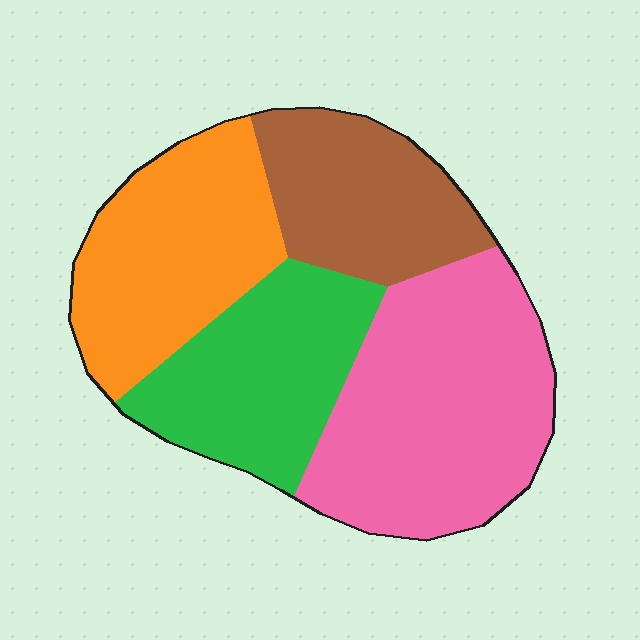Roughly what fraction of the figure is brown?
Brown covers roughly 20% of the figure.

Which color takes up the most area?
Pink, at roughly 35%.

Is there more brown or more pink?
Pink.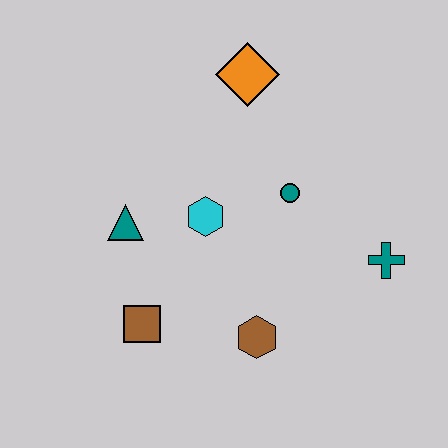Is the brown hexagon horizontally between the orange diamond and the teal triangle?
No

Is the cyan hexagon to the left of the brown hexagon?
Yes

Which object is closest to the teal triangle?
The cyan hexagon is closest to the teal triangle.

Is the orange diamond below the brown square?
No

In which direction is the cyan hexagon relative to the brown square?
The cyan hexagon is above the brown square.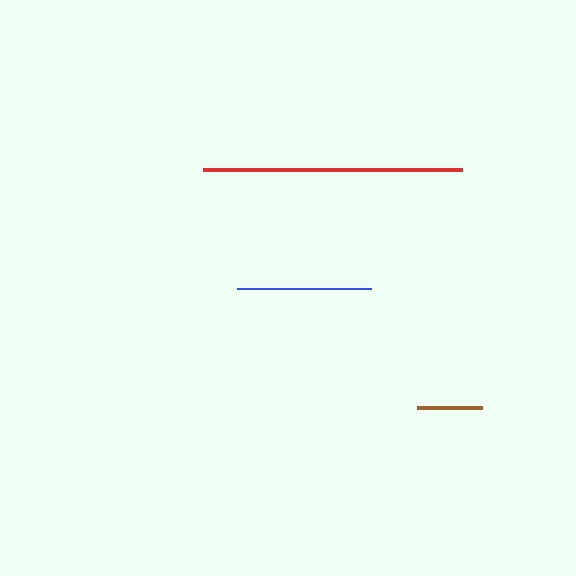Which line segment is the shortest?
The brown line is the shortest at approximately 65 pixels.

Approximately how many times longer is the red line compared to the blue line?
The red line is approximately 1.9 times the length of the blue line.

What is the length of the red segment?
The red segment is approximately 259 pixels long.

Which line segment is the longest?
The red line is the longest at approximately 259 pixels.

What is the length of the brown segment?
The brown segment is approximately 65 pixels long.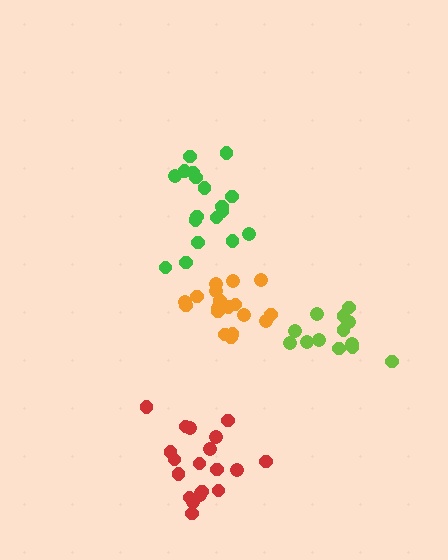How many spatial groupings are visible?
There are 4 spatial groupings.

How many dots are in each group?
Group 1: 19 dots, Group 2: 13 dots, Group 3: 18 dots, Group 4: 18 dots (68 total).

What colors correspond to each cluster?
The clusters are colored: red, lime, green, orange.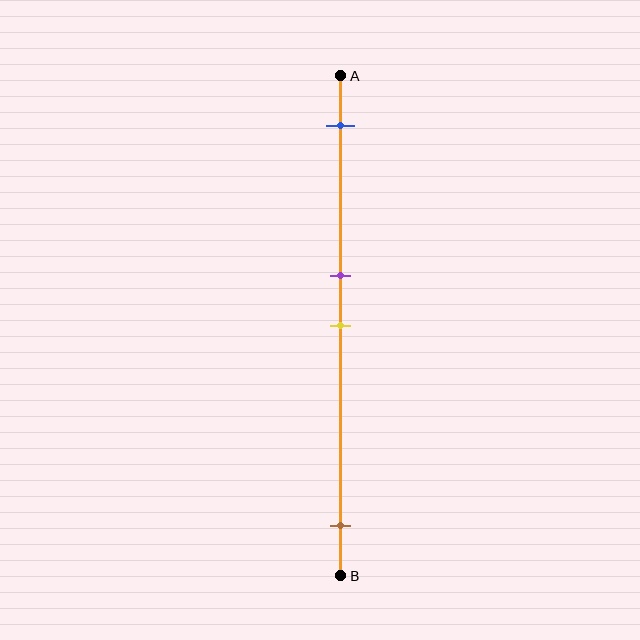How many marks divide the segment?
There are 4 marks dividing the segment.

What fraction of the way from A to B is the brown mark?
The brown mark is approximately 90% (0.9) of the way from A to B.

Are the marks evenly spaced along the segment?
No, the marks are not evenly spaced.